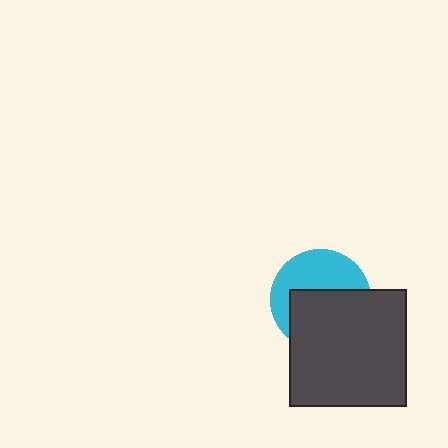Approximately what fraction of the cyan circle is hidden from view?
Roughly 53% of the cyan circle is hidden behind the dark gray square.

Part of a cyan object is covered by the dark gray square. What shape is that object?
It is a circle.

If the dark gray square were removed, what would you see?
You would see the complete cyan circle.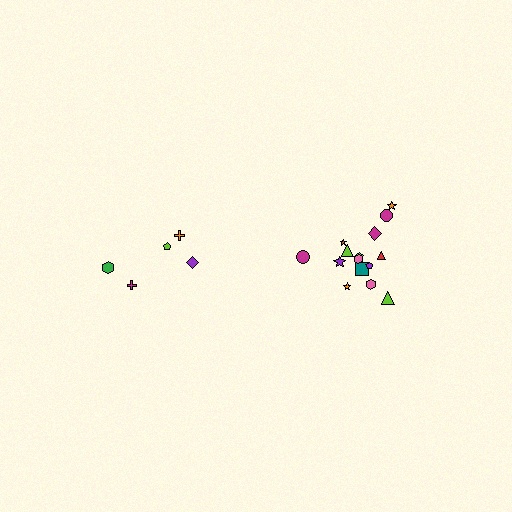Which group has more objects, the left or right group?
The right group.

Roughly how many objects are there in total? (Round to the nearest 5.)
Roughly 20 objects in total.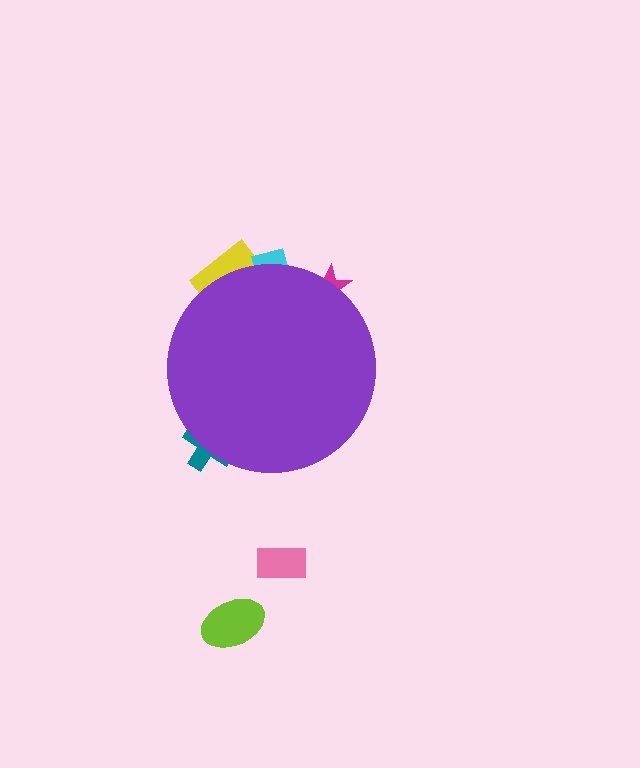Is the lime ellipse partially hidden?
No, the lime ellipse is fully visible.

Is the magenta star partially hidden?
Yes, the magenta star is partially hidden behind the purple circle.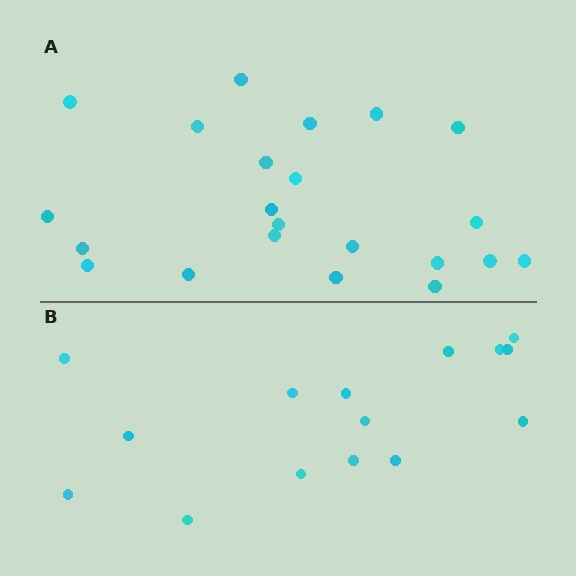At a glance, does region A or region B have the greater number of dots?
Region A (the top region) has more dots.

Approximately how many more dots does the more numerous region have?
Region A has roughly 8 or so more dots than region B.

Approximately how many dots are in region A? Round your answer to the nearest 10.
About 20 dots. (The exact count is 22, which rounds to 20.)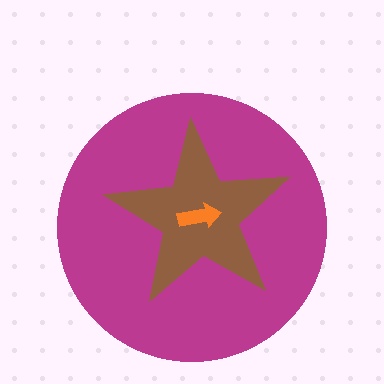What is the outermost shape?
The magenta circle.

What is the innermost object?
The orange arrow.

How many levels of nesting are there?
3.